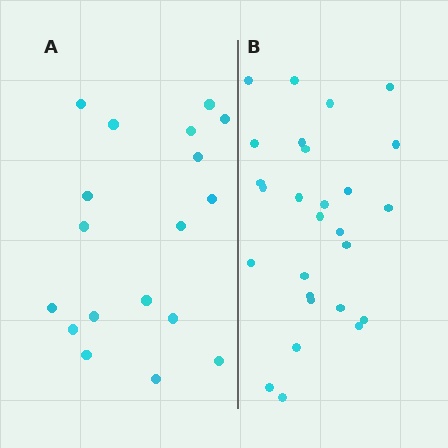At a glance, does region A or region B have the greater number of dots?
Region B (the right region) has more dots.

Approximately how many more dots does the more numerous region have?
Region B has roughly 8 or so more dots than region A.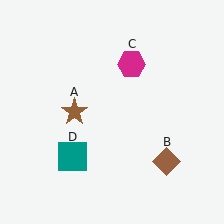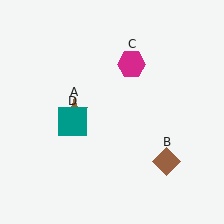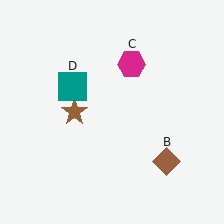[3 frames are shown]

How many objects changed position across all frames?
1 object changed position: teal square (object D).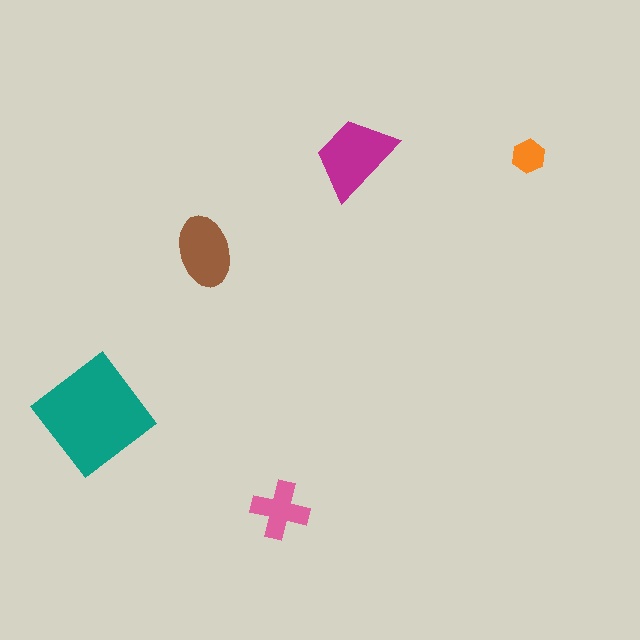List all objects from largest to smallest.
The teal diamond, the magenta trapezoid, the brown ellipse, the pink cross, the orange hexagon.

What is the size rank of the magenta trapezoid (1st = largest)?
2nd.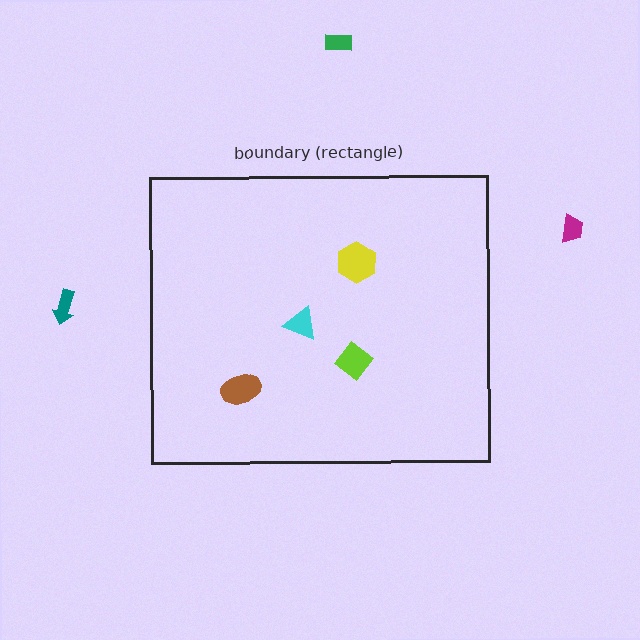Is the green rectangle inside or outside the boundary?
Outside.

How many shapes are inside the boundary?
4 inside, 3 outside.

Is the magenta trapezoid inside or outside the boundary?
Outside.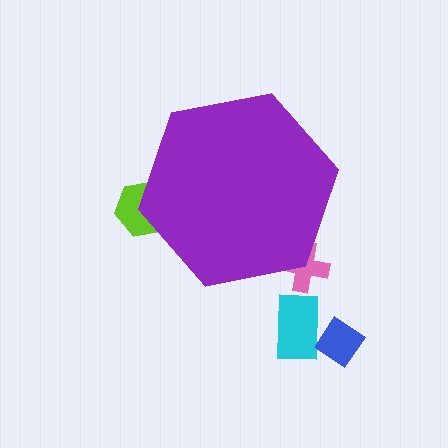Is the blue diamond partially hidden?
No, the blue diamond is fully visible.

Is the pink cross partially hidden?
Yes, the pink cross is partially hidden behind the purple hexagon.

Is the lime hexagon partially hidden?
Yes, the lime hexagon is partially hidden behind the purple hexagon.